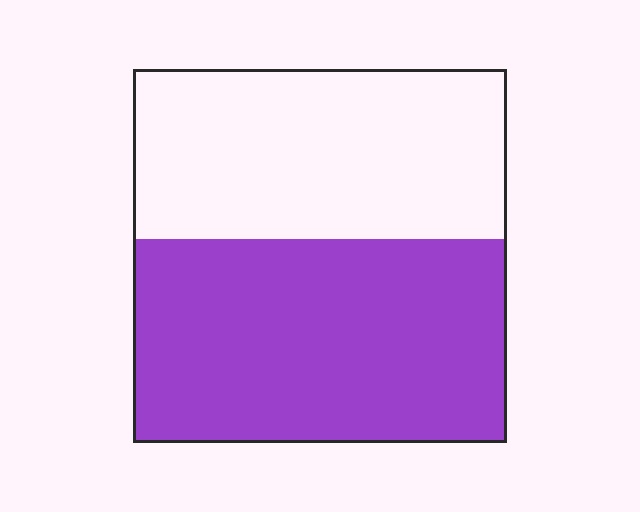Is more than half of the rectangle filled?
Yes.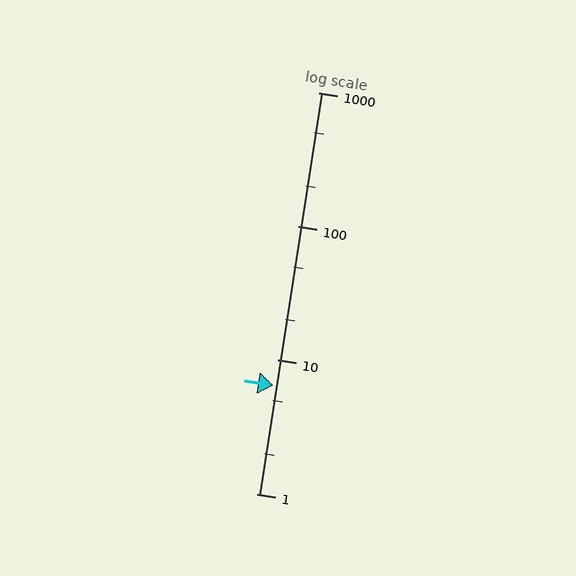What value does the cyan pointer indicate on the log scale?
The pointer indicates approximately 6.4.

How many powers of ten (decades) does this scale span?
The scale spans 3 decades, from 1 to 1000.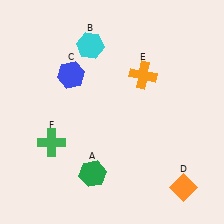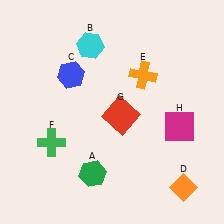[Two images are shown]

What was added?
A red square (G), a magenta square (H) were added in Image 2.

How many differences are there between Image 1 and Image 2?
There are 2 differences between the two images.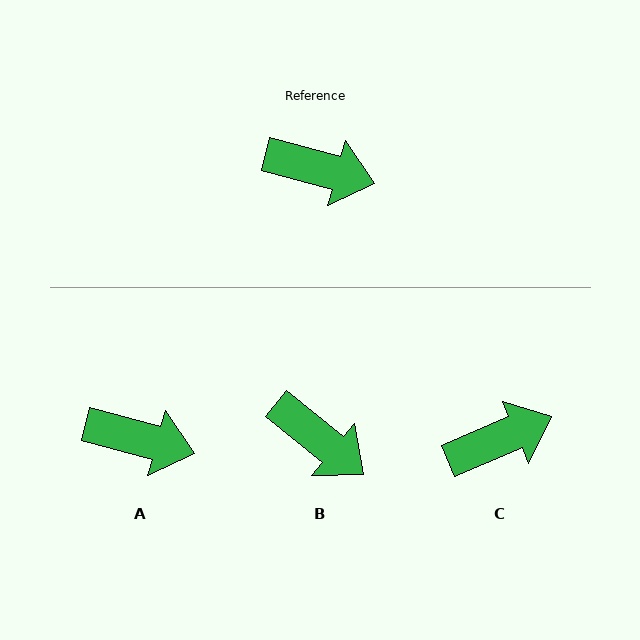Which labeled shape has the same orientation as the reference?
A.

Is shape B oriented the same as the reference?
No, it is off by about 24 degrees.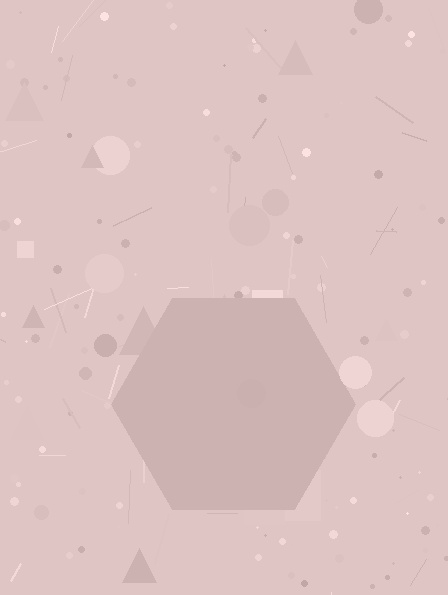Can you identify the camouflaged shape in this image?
The camouflaged shape is a hexagon.